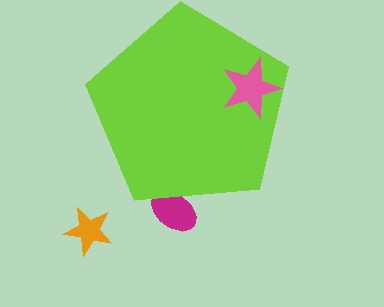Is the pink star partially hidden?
No, the pink star is fully visible.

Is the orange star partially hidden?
No, the orange star is fully visible.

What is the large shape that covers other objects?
A lime pentagon.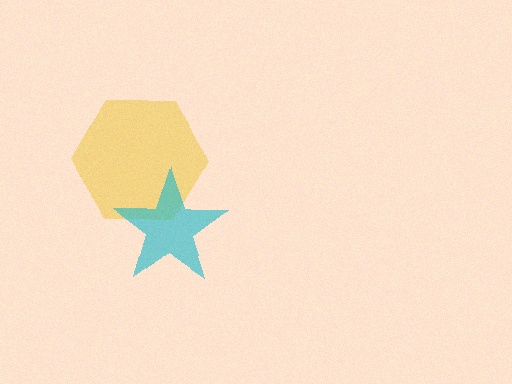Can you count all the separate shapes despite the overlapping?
Yes, there are 2 separate shapes.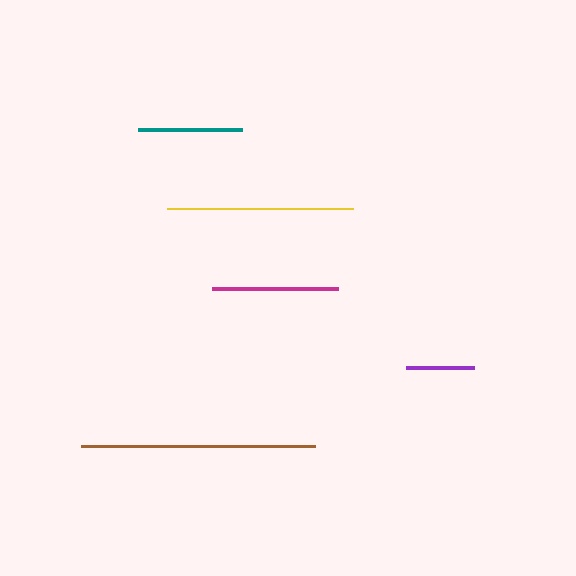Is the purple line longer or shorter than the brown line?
The brown line is longer than the purple line.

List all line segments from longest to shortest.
From longest to shortest: brown, yellow, magenta, teal, purple.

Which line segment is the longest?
The brown line is the longest at approximately 235 pixels.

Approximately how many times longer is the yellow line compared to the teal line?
The yellow line is approximately 1.8 times the length of the teal line.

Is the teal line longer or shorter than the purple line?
The teal line is longer than the purple line.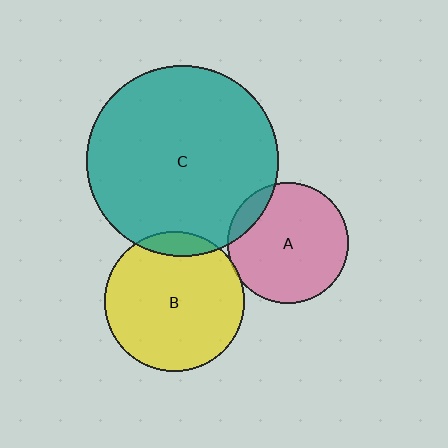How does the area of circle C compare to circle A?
Approximately 2.5 times.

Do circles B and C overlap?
Yes.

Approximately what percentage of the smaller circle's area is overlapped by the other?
Approximately 10%.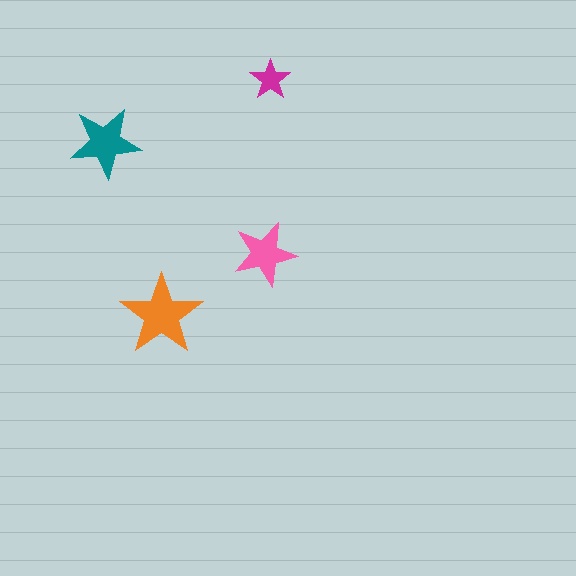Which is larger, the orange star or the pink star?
The orange one.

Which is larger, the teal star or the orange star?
The orange one.